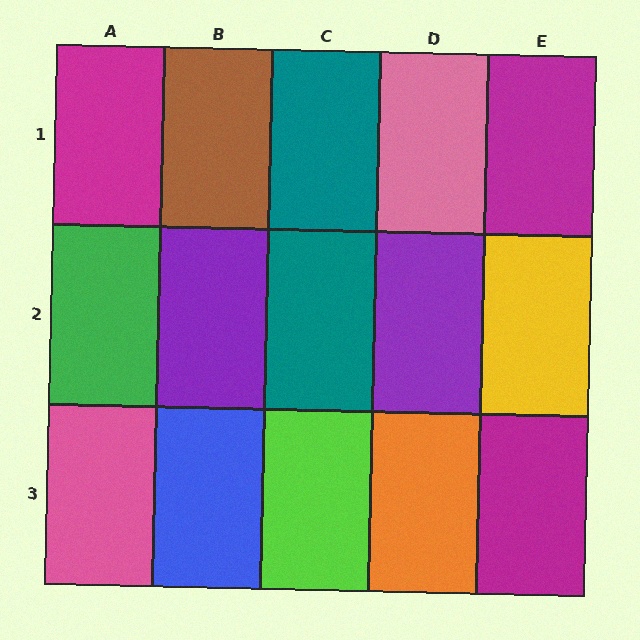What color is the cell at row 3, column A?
Pink.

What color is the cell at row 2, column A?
Green.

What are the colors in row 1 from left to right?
Magenta, brown, teal, pink, magenta.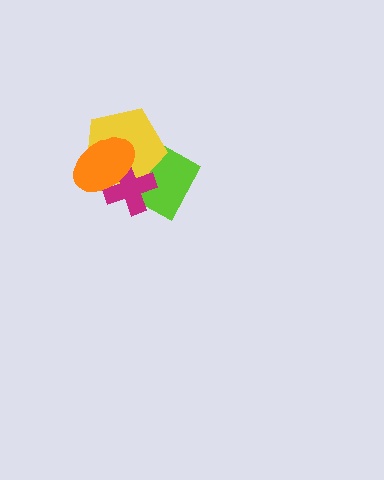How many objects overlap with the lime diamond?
3 objects overlap with the lime diamond.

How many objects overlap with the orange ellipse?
3 objects overlap with the orange ellipse.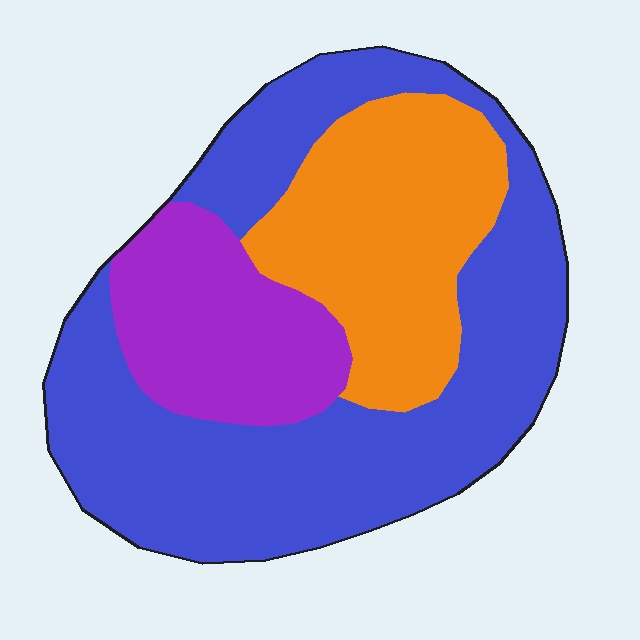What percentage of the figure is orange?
Orange covers roughly 25% of the figure.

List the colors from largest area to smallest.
From largest to smallest: blue, orange, purple.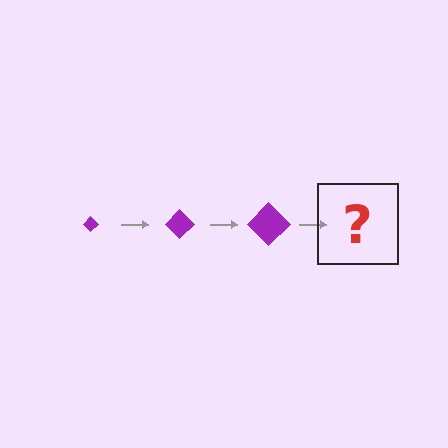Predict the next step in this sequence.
The next step is a purple diamond, larger than the previous one.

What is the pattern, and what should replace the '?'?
The pattern is that the diamond gets progressively larger each step. The '?' should be a purple diamond, larger than the previous one.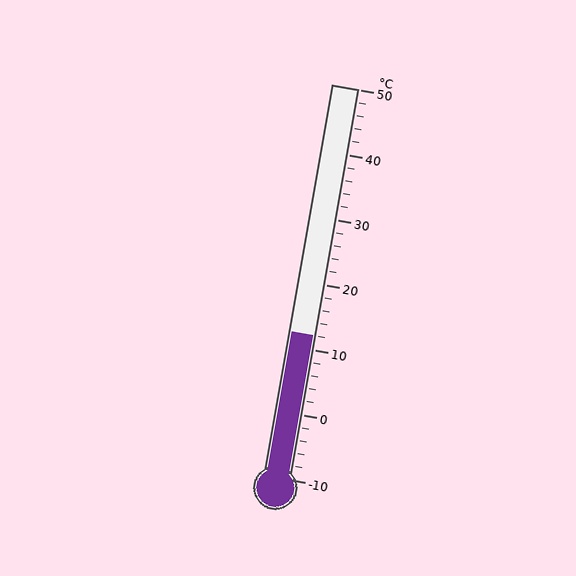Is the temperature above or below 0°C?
The temperature is above 0°C.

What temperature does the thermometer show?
The thermometer shows approximately 12°C.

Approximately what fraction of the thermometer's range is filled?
The thermometer is filled to approximately 35% of its range.